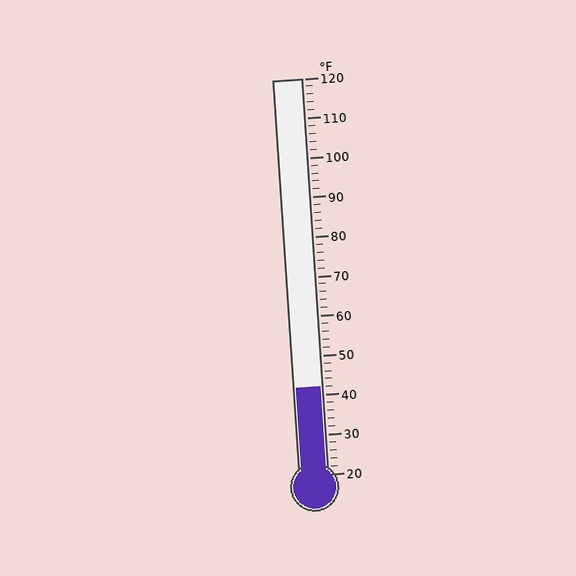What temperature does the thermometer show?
The thermometer shows approximately 42°F.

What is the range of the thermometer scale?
The thermometer scale ranges from 20°F to 120°F.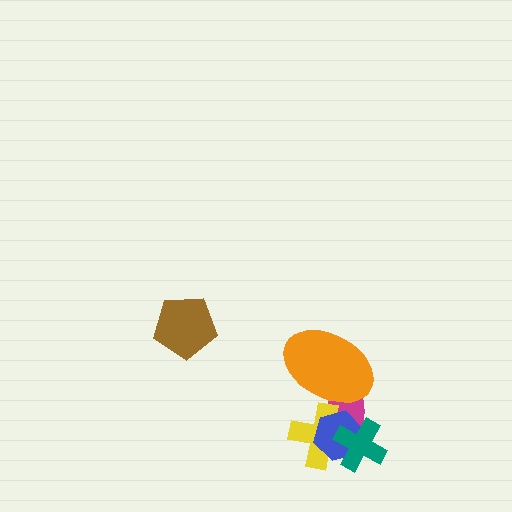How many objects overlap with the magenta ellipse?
4 objects overlap with the magenta ellipse.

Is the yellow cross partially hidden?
Yes, it is partially covered by another shape.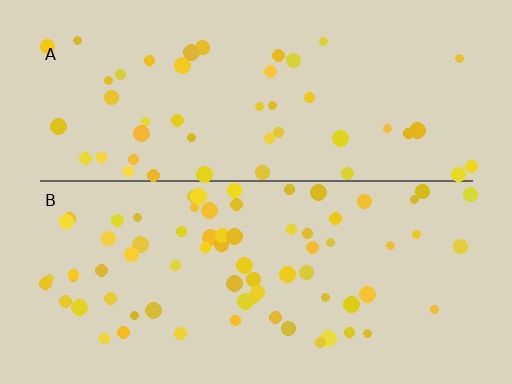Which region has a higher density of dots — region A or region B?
B (the bottom).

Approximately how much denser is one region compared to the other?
Approximately 1.5× — region B over region A.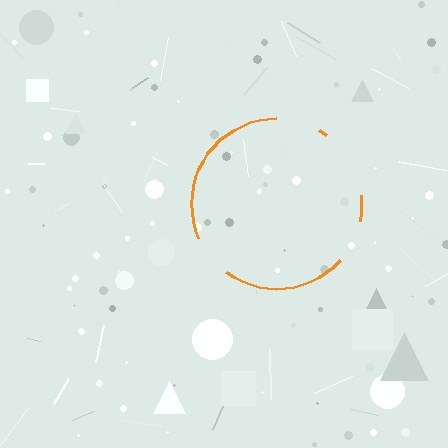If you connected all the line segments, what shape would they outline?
They would outline a circle.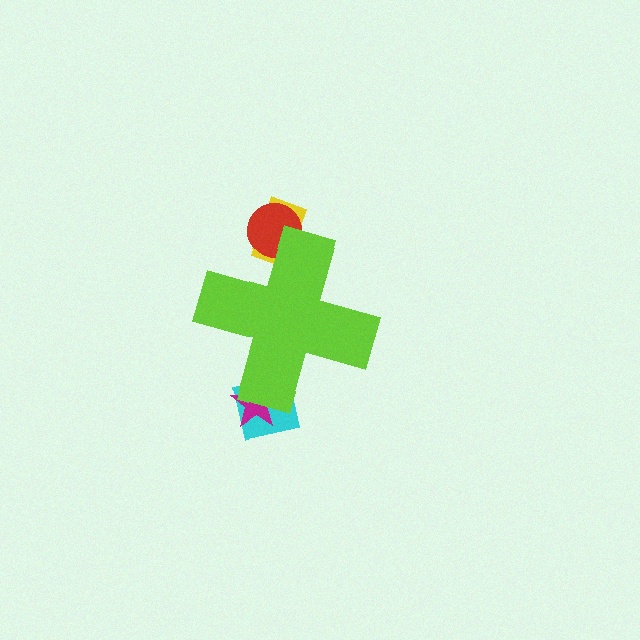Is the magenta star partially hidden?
Yes, the magenta star is partially hidden behind the lime cross.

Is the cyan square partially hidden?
Yes, the cyan square is partially hidden behind the lime cross.